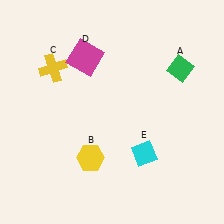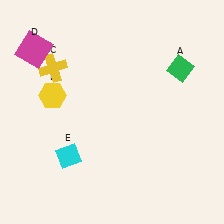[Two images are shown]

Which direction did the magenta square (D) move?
The magenta square (D) moved left.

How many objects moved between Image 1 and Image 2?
3 objects moved between the two images.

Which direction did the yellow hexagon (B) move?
The yellow hexagon (B) moved up.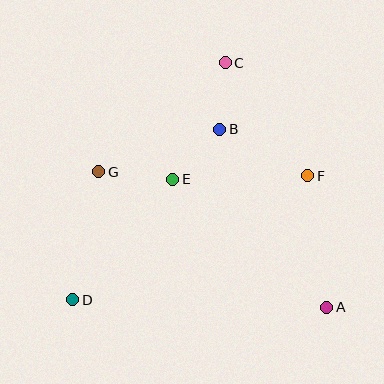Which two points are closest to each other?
Points B and C are closest to each other.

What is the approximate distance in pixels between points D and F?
The distance between D and F is approximately 266 pixels.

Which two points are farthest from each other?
Points C and D are farthest from each other.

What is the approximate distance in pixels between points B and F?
The distance between B and F is approximately 100 pixels.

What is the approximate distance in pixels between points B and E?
The distance between B and E is approximately 69 pixels.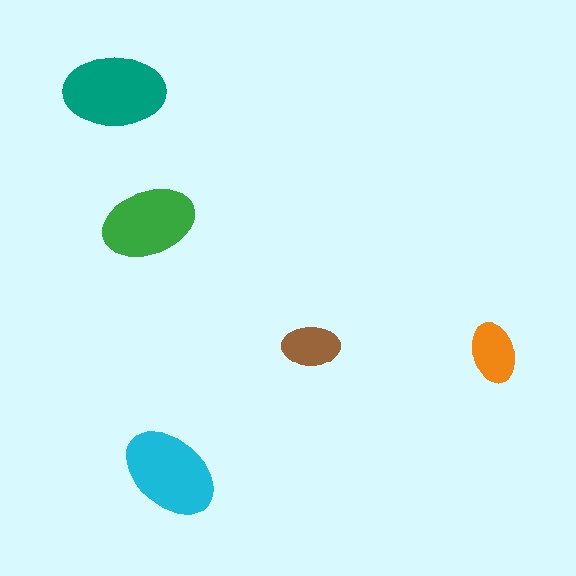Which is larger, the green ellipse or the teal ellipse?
The teal one.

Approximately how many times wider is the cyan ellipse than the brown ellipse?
About 1.5 times wider.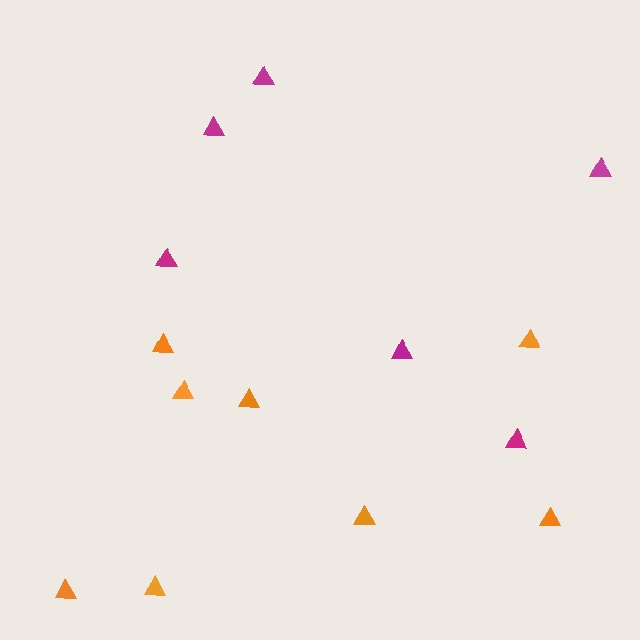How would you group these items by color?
There are 2 groups: one group of orange triangles (8) and one group of magenta triangles (6).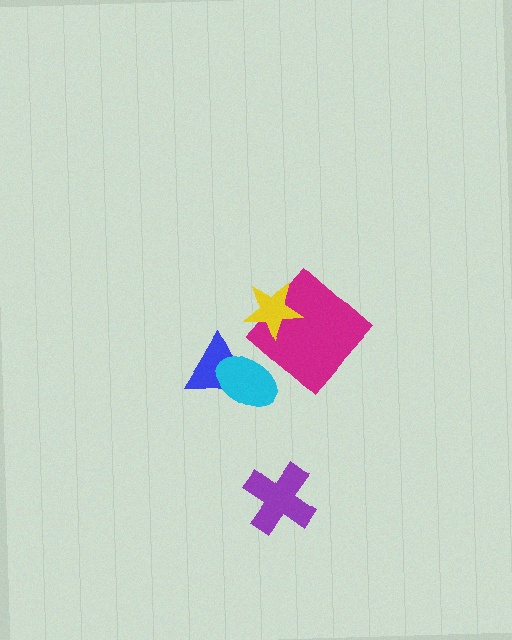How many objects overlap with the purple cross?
0 objects overlap with the purple cross.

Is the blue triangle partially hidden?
Yes, it is partially covered by another shape.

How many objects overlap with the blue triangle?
1 object overlaps with the blue triangle.